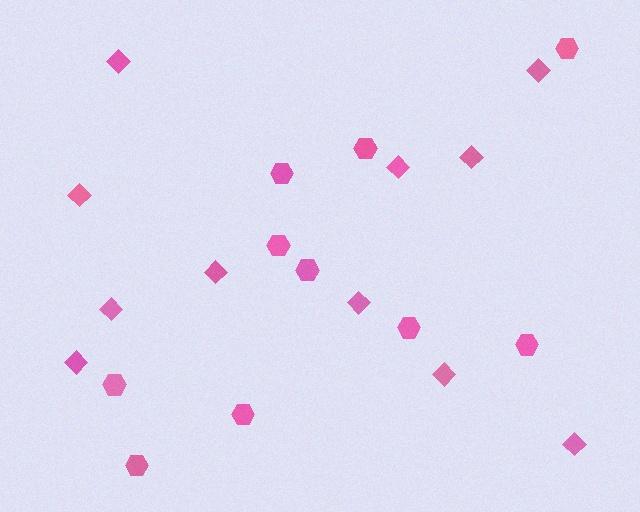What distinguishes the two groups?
There are 2 groups: one group of hexagons (10) and one group of diamonds (11).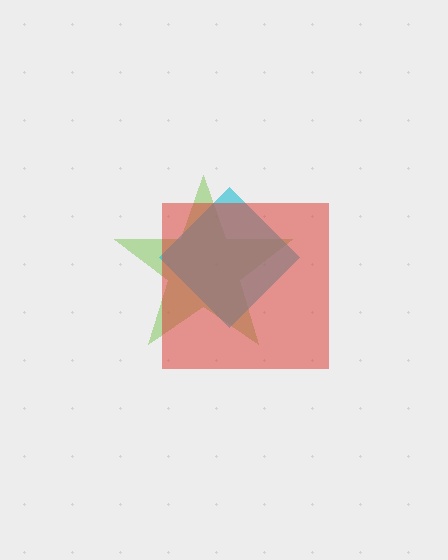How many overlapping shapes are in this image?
There are 3 overlapping shapes in the image.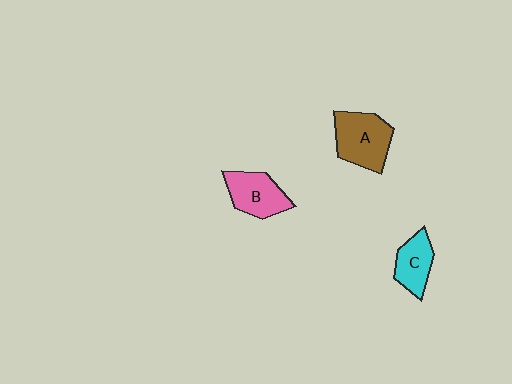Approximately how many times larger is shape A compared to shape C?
Approximately 1.5 times.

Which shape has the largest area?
Shape A (brown).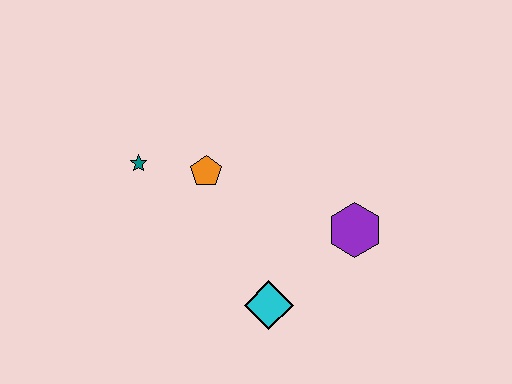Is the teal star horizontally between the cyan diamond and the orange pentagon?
No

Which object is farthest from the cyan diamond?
The teal star is farthest from the cyan diamond.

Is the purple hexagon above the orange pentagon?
No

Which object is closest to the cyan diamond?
The purple hexagon is closest to the cyan diamond.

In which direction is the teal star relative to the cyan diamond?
The teal star is above the cyan diamond.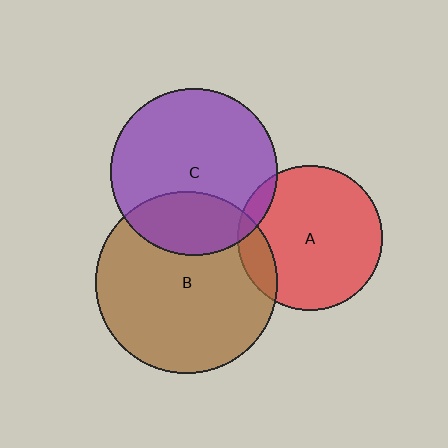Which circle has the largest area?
Circle B (brown).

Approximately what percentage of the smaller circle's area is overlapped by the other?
Approximately 15%.